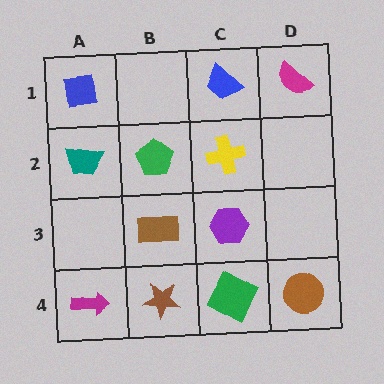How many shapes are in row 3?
2 shapes.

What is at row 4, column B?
A brown star.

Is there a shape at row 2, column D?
No, that cell is empty.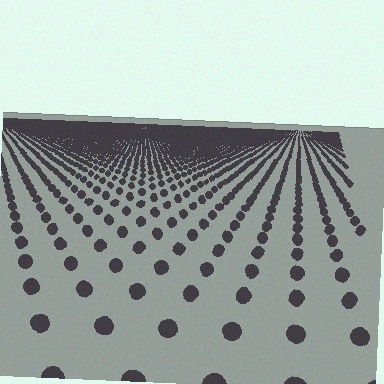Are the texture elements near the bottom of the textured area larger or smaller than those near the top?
Larger. Near the bottom, elements are closer to the viewer and appear at a bigger on-screen size.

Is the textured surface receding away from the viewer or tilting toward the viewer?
The surface is receding away from the viewer. Texture elements get smaller and denser toward the top.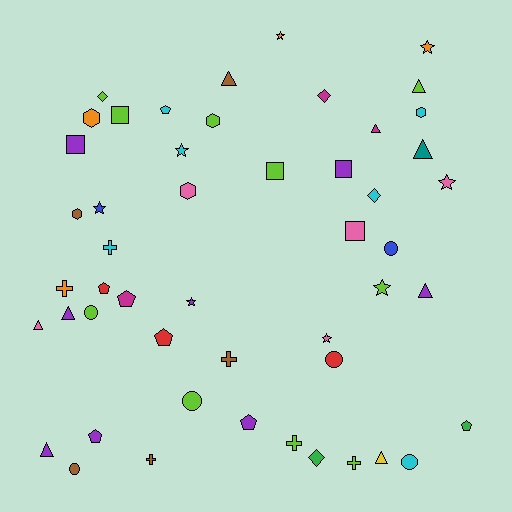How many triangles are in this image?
There are 9 triangles.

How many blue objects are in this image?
There are 2 blue objects.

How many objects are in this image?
There are 50 objects.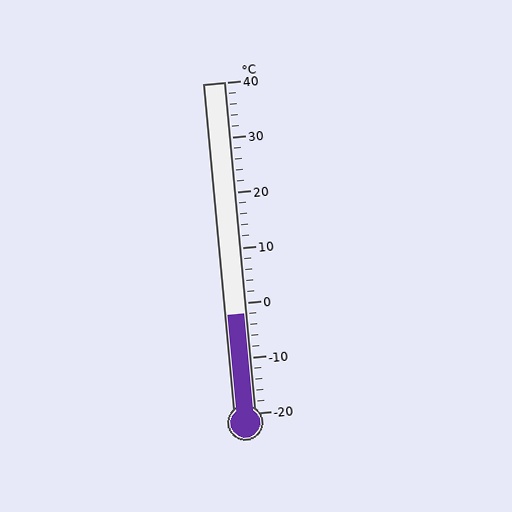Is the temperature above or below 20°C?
The temperature is below 20°C.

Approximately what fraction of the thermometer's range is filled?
The thermometer is filled to approximately 30% of its range.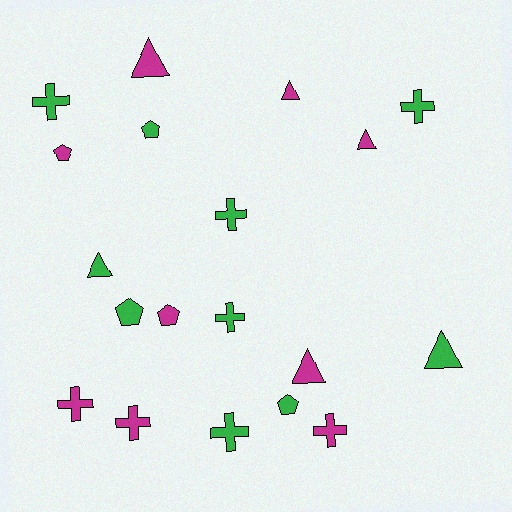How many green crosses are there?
There are 5 green crosses.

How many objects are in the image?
There are 19 objects.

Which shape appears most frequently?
Cross, with 8 objects.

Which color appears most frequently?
Green, with 10 objects.